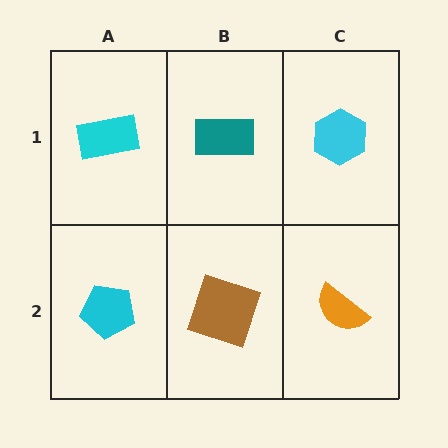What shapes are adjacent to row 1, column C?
An orange semicircle (row 2, column C), a teal rectangle (row 1, column B).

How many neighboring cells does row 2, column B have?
3.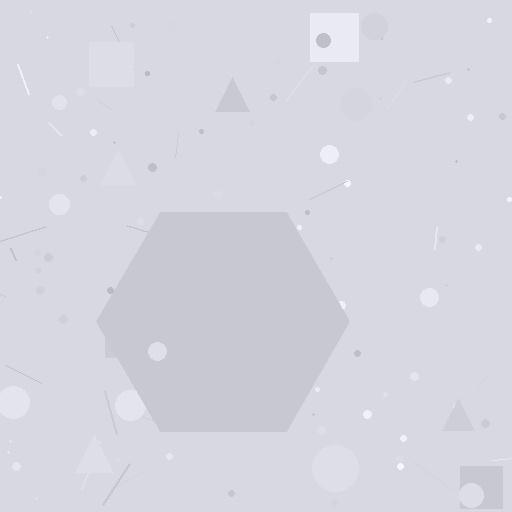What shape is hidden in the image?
A hexagon is hidden in the image.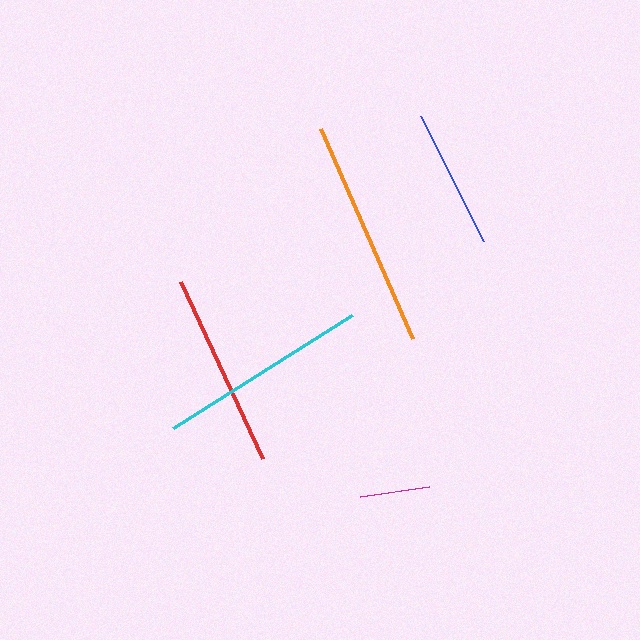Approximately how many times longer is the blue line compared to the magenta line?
The blue line is approximately 2.0 times the length of the magenta line.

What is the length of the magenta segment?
The magenta segment is approximately 70 pixels long.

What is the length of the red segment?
The red segment is approximately 196 pixels long.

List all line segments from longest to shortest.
From longest to shortest: orange, cyan, red, blue, magenta.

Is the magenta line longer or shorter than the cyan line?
The cyan line is longer than the magenta line.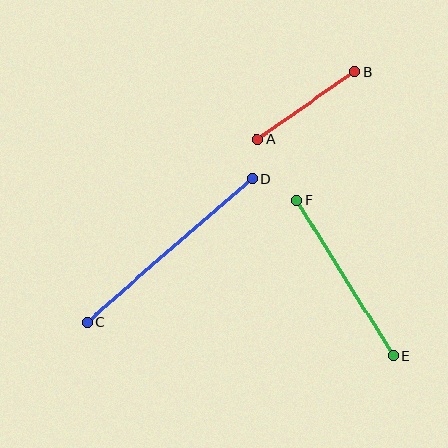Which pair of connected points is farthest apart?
Points C and D are farthest apart.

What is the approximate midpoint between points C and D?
The midpoint is at approximately (169, 250) pixels.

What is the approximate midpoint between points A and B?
The midpoint is at approximately (306, 106) pixels.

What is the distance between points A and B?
The distance is approximately 119 pixels.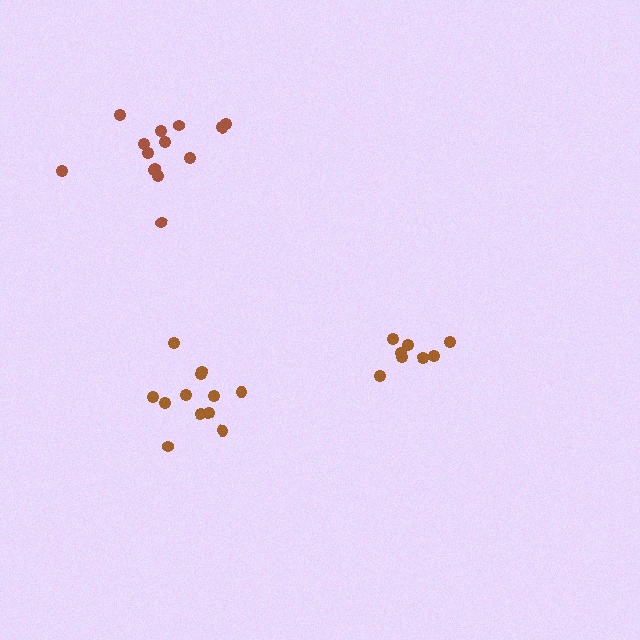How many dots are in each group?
Group 1: 8 dots, Group 2: 12 dots, Group 3: 14 dots (34 total).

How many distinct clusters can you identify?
There are 3 distinct clusters.